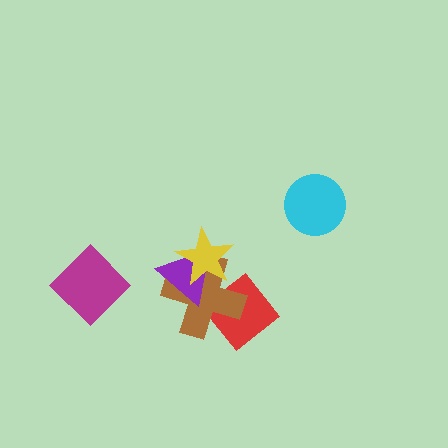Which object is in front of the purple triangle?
The yellow star is in front of the purple triangle.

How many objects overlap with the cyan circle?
0 objects overlap with the cyan circle.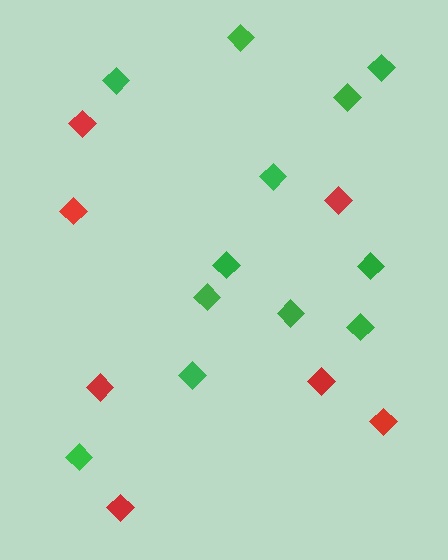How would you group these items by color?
There are 2 groups: one group of red diamonds (7) and one group of green diamonds (12).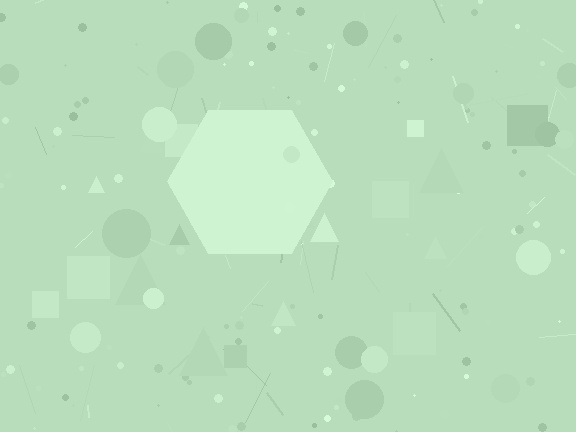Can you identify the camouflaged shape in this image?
The camouflaged shape is a hexagon.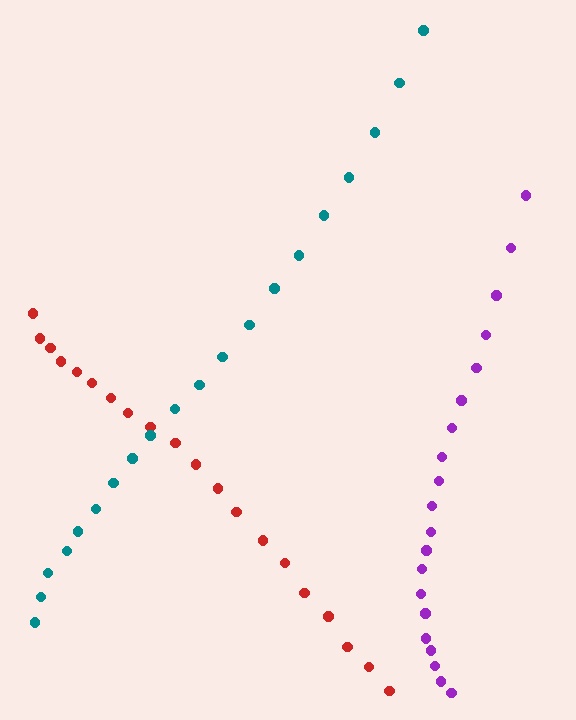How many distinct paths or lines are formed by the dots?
There are 3 distinct paths.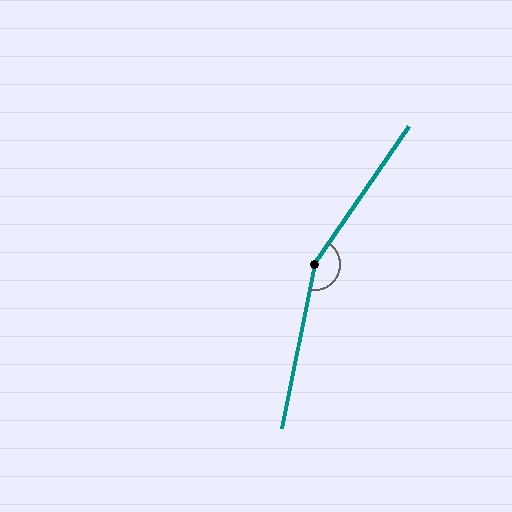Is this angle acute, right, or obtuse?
It is obtuse.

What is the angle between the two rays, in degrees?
Approximately 157 degrees.